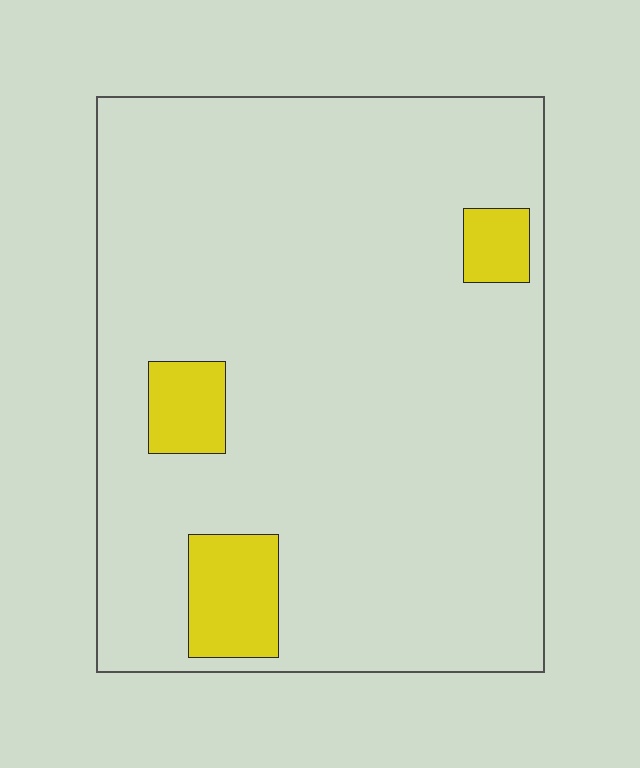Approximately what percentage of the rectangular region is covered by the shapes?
Approximately 10%.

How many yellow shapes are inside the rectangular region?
3.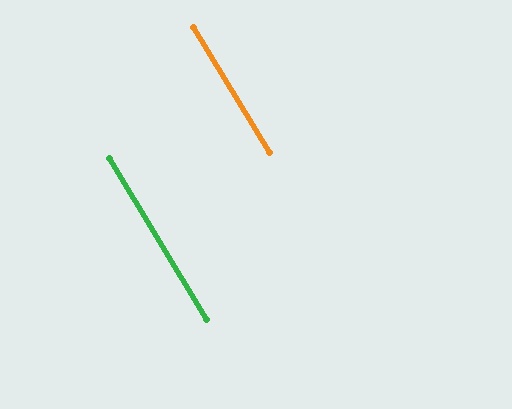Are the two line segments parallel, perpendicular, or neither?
Parallel — their directions differ by only 0.1°.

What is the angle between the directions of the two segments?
Approximately 0 degrees.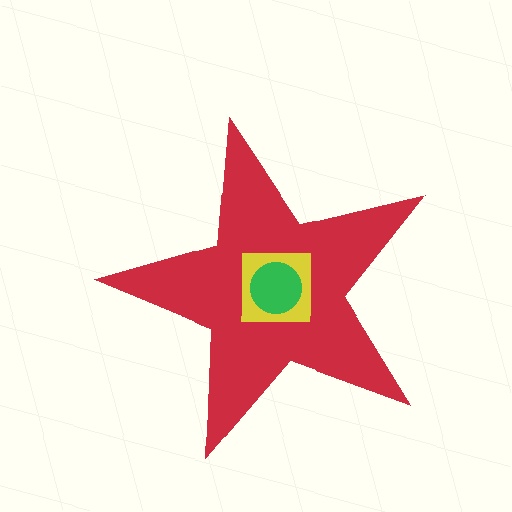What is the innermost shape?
The green circle.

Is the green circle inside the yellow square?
Yes.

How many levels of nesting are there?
3.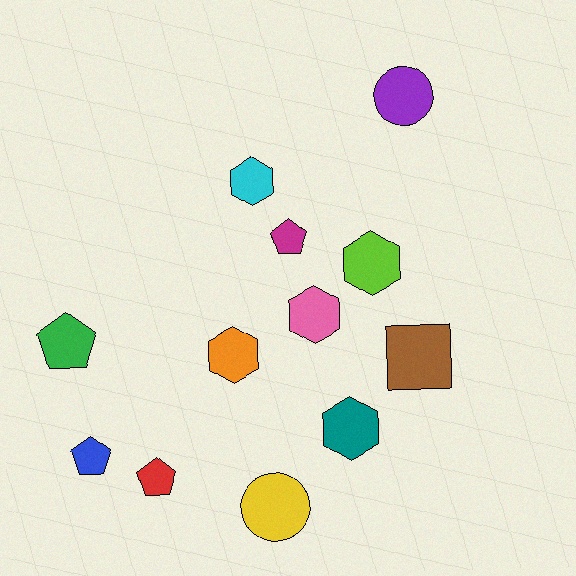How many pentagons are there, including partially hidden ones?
There are 4 pentagons.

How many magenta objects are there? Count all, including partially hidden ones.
There is 1 magenta object.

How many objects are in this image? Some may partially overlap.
There are 12 objects.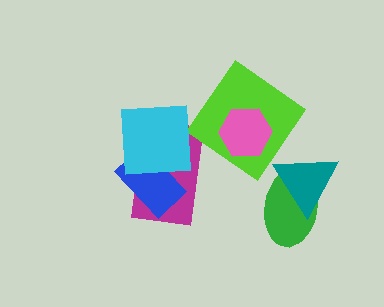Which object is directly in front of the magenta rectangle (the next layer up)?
The blue rectangle is directly in front of the magenta rectangle.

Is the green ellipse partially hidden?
Yes, it is partially covered by another shape.